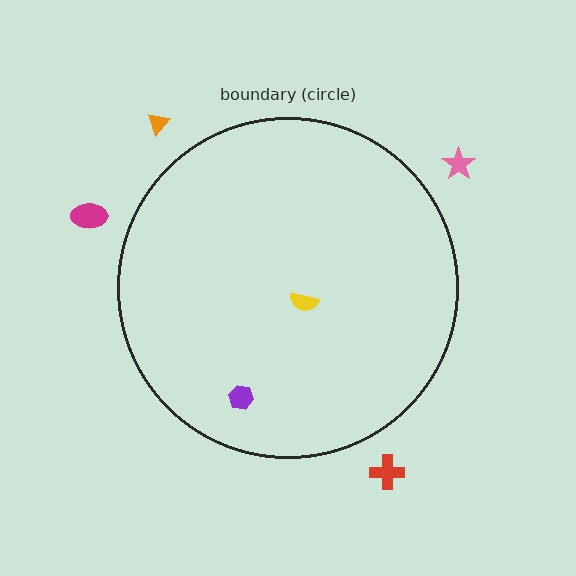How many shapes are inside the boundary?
2 inside, 4 outside.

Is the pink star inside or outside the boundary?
Outside.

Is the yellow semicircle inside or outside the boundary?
Inside.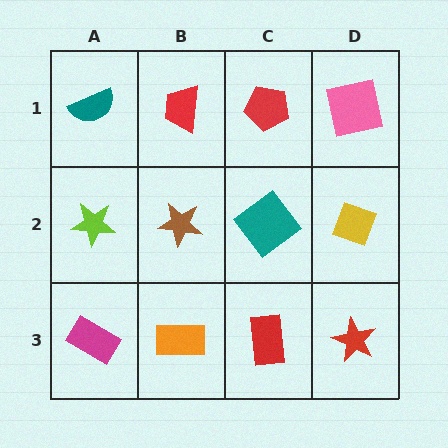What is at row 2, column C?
A teal diamond.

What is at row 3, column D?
A red star.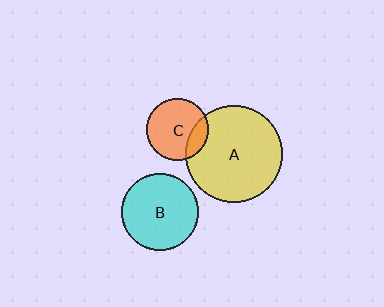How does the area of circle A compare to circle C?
Approximately 2.4 times.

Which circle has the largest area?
Circle A (yellow).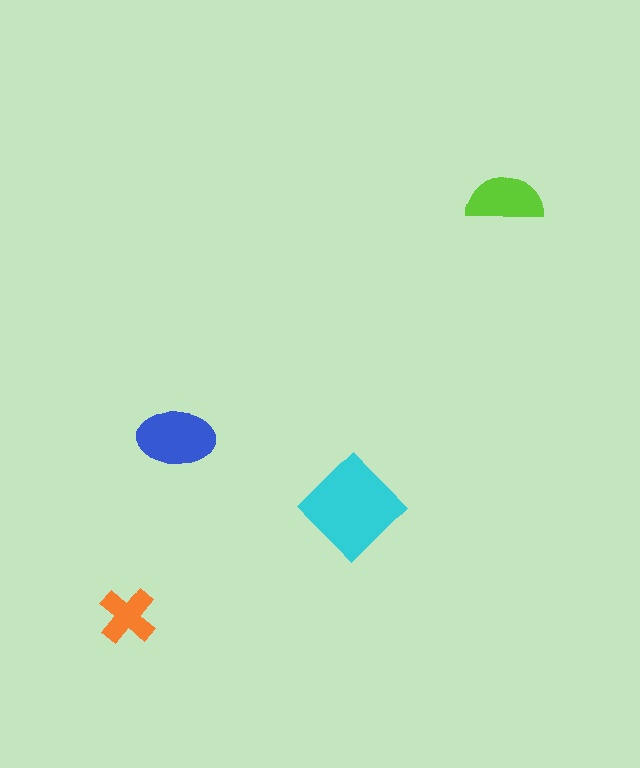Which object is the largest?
The cyan diamond.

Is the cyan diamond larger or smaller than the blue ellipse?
Larger.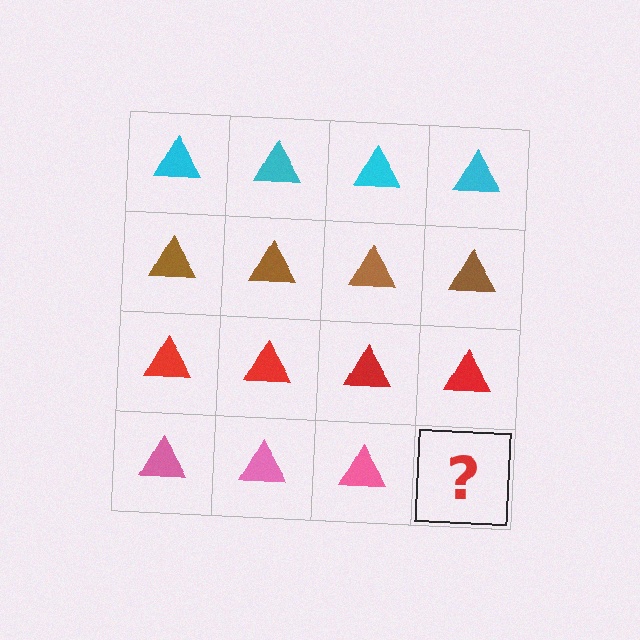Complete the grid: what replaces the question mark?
The question mark should be replaced with a pink triangle.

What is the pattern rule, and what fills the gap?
The rule is that each row has a consistent color. The gap should be filled with a pink triangle.